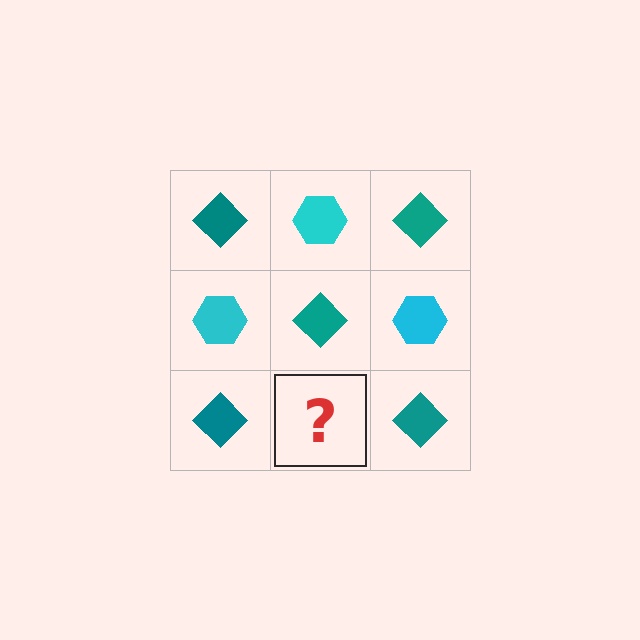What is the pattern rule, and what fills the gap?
The rule is that it alternates teal diamond and cyan hexagon in a checkerboard pattern. The gap should be filled with a cyan hexagon.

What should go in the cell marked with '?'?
The missing cell should contain a cyan hexagon.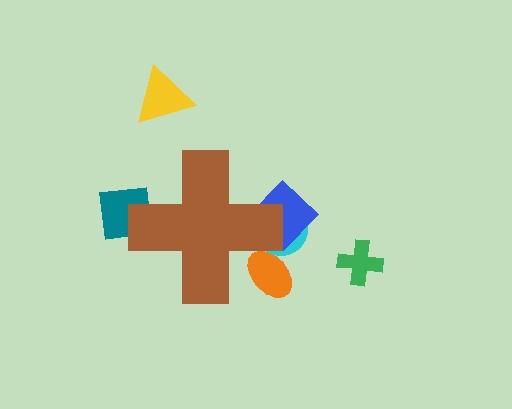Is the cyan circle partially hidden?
Yes, the cyan circle is partially hidden behind the brown cross.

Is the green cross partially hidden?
No, the green cross is fully visible.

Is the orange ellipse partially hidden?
Yes, the orange ellipse is partially hidden behind the brown cross.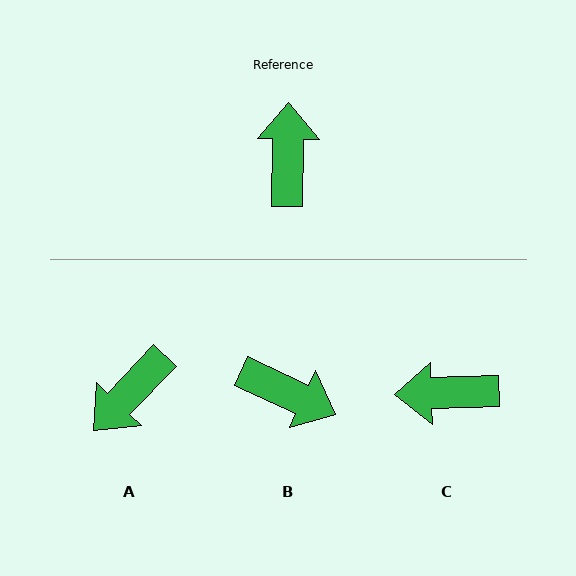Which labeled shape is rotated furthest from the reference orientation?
A, about 137 degrees away.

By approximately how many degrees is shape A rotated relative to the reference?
Approximately 137 degrees counter-clockwise.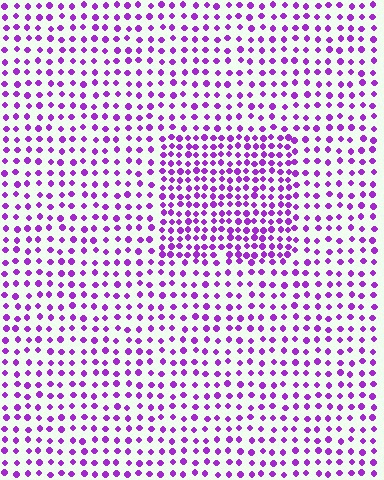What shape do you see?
I see a rectangle.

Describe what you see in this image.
The image contains small purple elements arranged at two different densities. A rectangle-shaped region is visible where the elements are more densely packed than the surrounding area.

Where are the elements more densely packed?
The elements are more densely packed inside the rectangle boundary.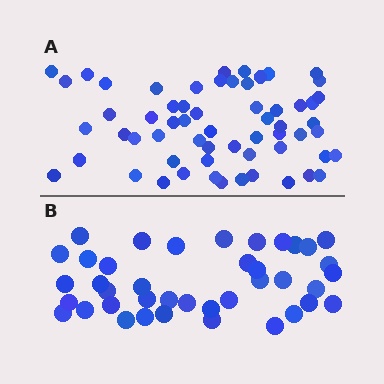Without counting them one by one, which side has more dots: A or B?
Region A (the top region) has more dots.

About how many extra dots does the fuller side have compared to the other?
Region A has approximately 20 more dots than region B.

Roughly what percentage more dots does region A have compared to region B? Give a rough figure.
About 50% more.